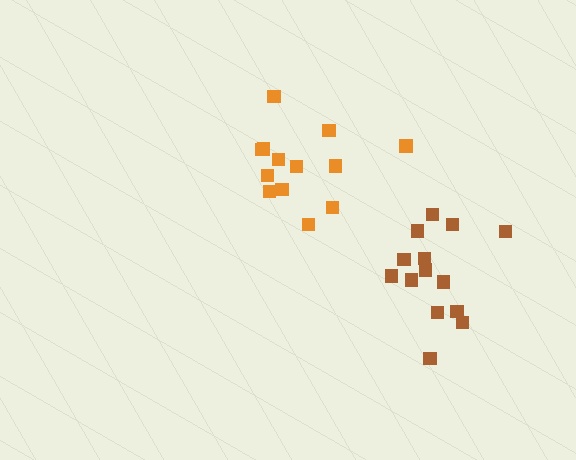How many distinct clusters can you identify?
There are 2 distinct clusters.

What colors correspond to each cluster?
The clusters are colored: brown, orange.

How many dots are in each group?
Group 1: 14 dots, Group 2: 13 dots (27 total).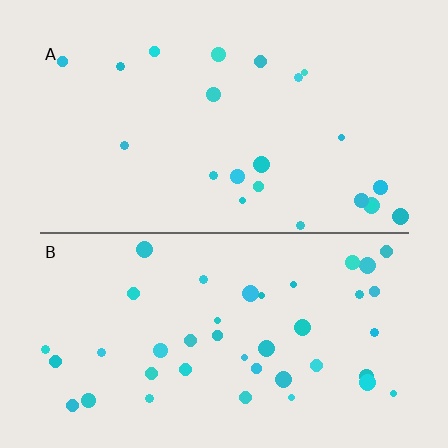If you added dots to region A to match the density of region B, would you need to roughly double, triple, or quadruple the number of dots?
Approximately double.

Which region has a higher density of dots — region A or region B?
B (the bottom).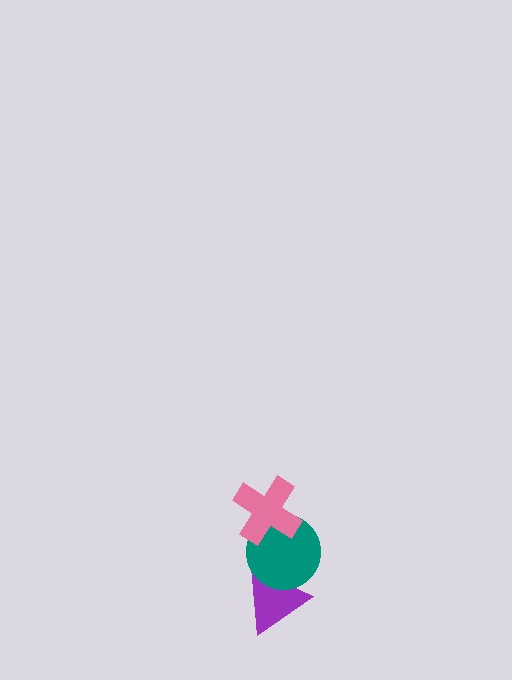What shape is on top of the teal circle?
The pink cross is on top of the teal circle.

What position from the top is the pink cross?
The pink cross is 1st from the top.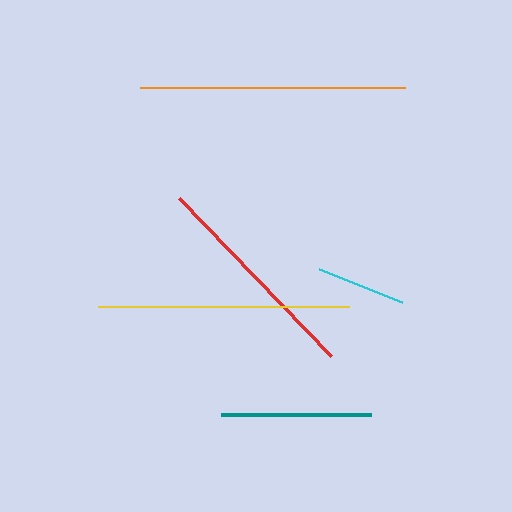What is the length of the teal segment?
The teal segment is approximately 150 pixels long.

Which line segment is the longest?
The orange line is the longest at approximately 265 pixels.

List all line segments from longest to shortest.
From longest to shortest: orange, yellow, red, teal, cyan.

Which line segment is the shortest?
The cyan line is the shortest at approximately 89 pixels.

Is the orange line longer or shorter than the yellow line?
The orange line is longer than the yellow line.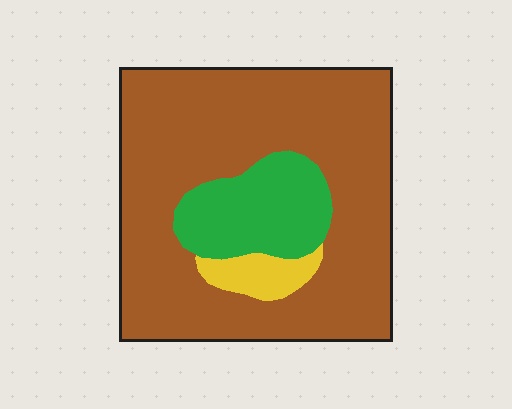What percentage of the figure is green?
Green covers around 15% of the figure.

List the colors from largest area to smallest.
From largest to smallest: brown, green, yellow.